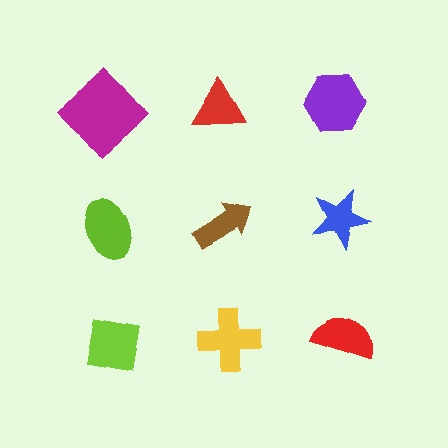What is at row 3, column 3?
A red semicircle.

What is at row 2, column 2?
A brown arrow.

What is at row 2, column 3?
A blue star.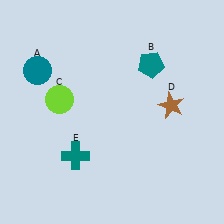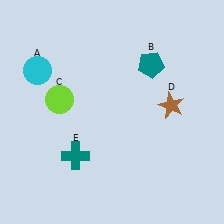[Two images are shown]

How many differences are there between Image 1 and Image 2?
There is 1 difference between the two images.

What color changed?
The circle (A) changed from teal in Image 1 to cyan in Image 2.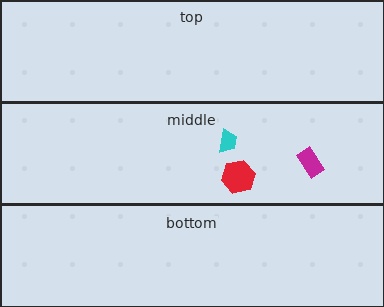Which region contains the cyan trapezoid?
The middle region.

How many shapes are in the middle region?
3.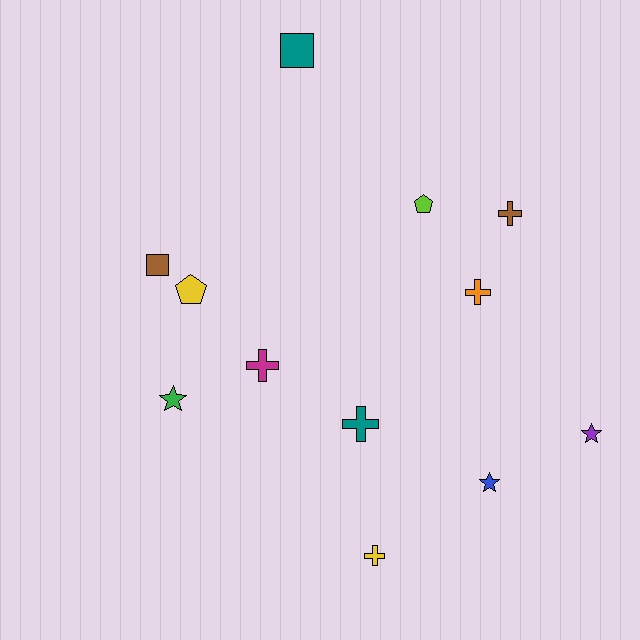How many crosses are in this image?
There are 5 crosses.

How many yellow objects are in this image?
There are 2 yellow objects.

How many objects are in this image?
There are 12 objects.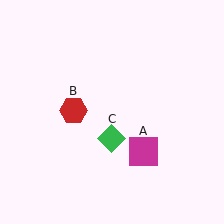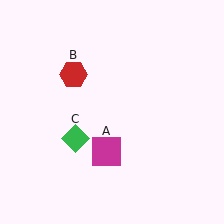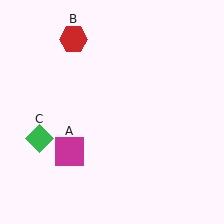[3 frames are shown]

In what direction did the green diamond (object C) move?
The green diamond (object C) moved left.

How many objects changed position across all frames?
3 objects changed position: magenta square (object A), red hexagon (object B), green diamond (object C).